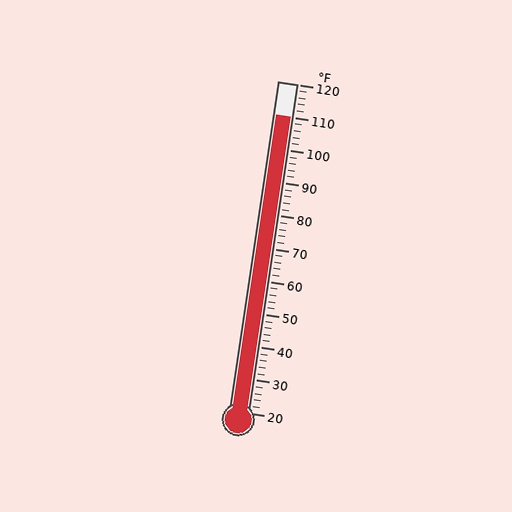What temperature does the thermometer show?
The thermometer shows approximately 110°F.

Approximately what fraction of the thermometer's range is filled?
The thermometer is filled to approximately 90% of its range.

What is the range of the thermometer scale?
The thermometer scale ranges from 20°F to 120°F.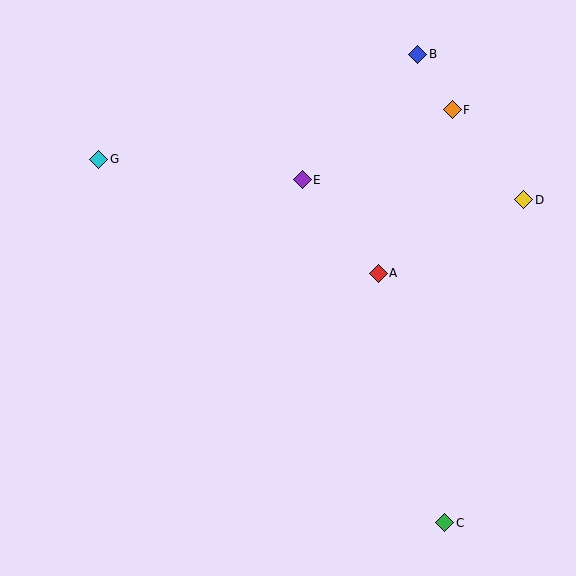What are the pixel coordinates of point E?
Point E is at (302, 180).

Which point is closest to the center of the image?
Point A at (378, 273) is closest to the center.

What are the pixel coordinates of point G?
Point G is at (99, 159).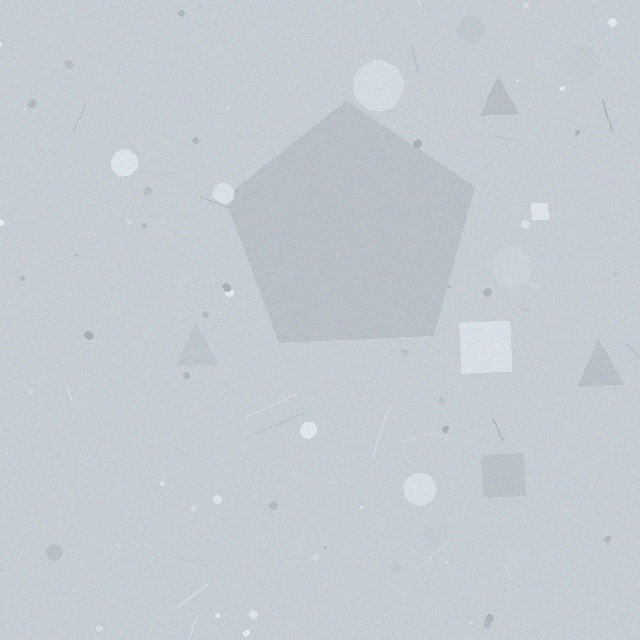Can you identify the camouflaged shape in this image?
The camouflaged shape is a pentagon.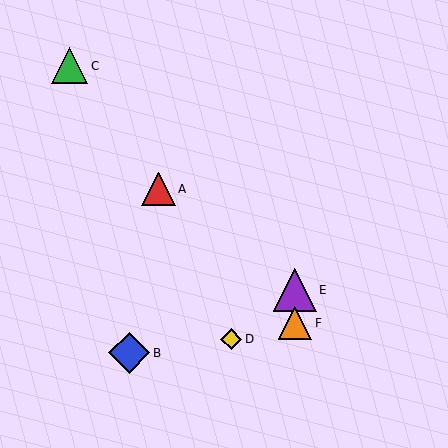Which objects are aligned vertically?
Objects E, F are aligned vertically.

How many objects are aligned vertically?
2 objects (E, F) are aligned vertically.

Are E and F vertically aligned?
Yes, both are at x≈295.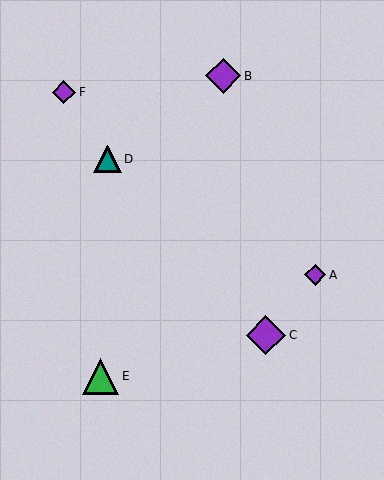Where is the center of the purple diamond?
The center of the purple diamond is at (64, 92).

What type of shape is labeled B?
Shape B is a purple diamond.